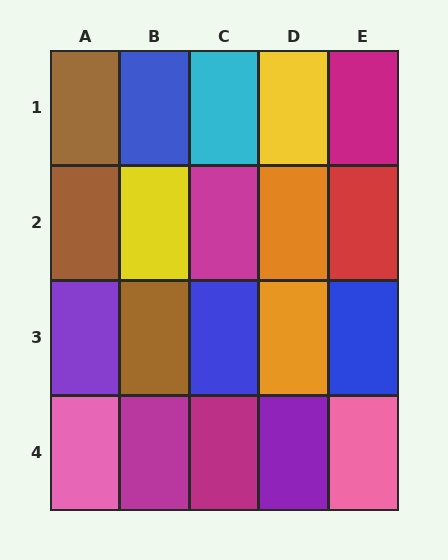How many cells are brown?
3 cells are brown.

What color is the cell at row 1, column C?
Cyan.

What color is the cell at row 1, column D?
Yellow.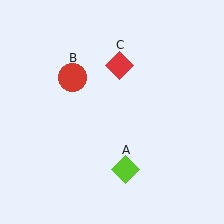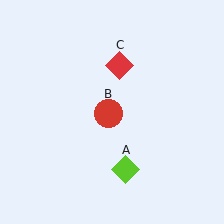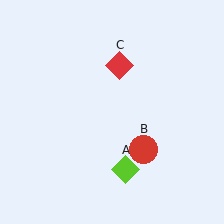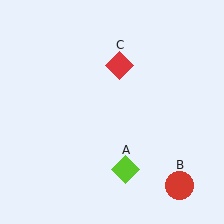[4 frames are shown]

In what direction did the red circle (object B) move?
The red circle (object B) moved down and to the right.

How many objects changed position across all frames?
1 object changed position: red circle (object B).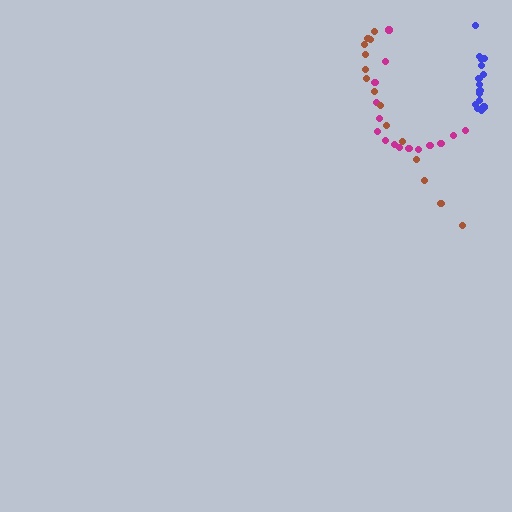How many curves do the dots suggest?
There are 3 distinct paths.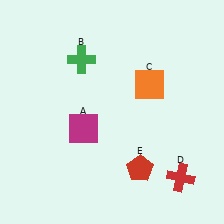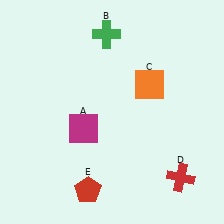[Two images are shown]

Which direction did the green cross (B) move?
The green cross (B) moved up.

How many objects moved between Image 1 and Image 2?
2 objects moved between the two images.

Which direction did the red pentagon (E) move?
The red pentagon (E) moved left.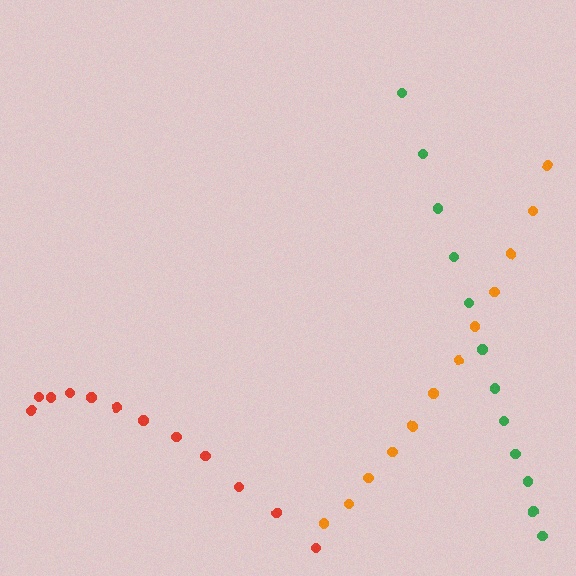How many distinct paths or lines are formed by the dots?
There are 3 distinct paths.